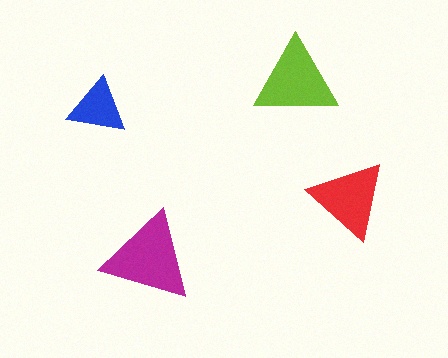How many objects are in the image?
There are 4 objects in the image.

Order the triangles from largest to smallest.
the magenta one, the lime one, the red one, the blue one.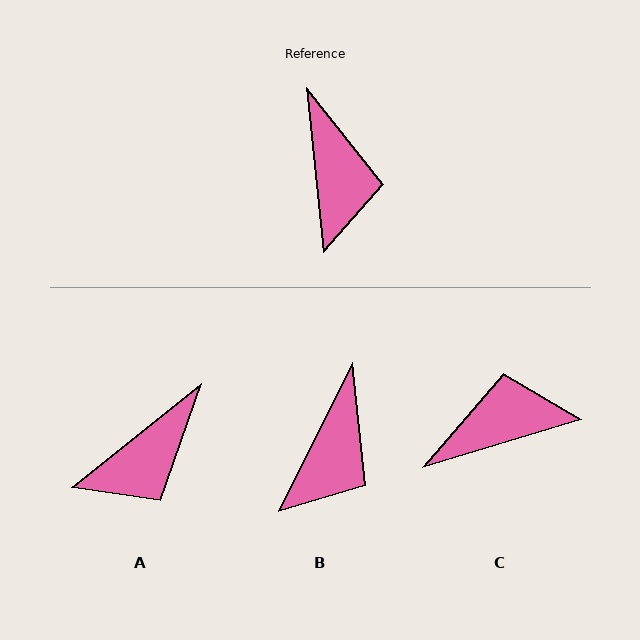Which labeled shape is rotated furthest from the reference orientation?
C, about 101 degrees away.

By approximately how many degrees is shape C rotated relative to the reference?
Approximately 101 degrees counter-clockwise.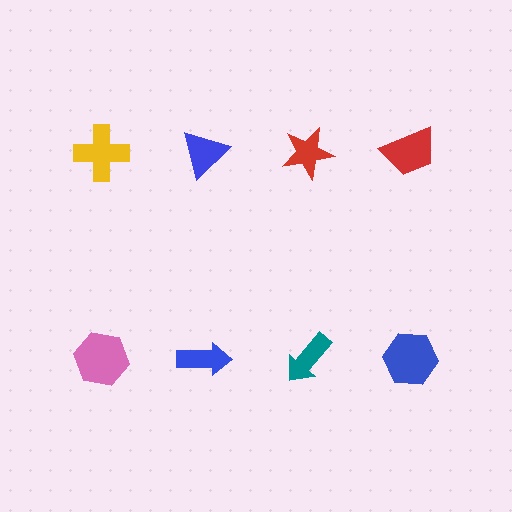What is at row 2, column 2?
A blue arrow.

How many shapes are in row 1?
4 shapes.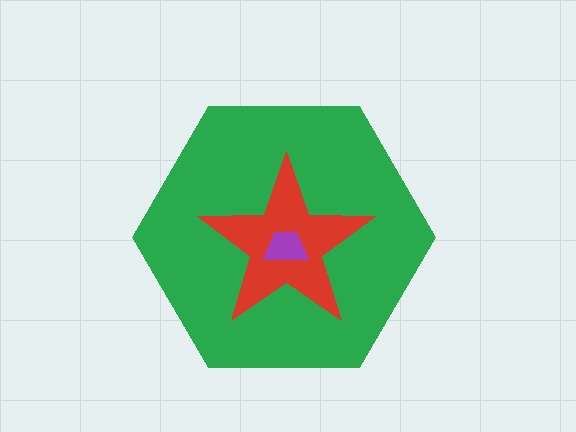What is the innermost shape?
The purple trapezoid.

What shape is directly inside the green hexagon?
The red star.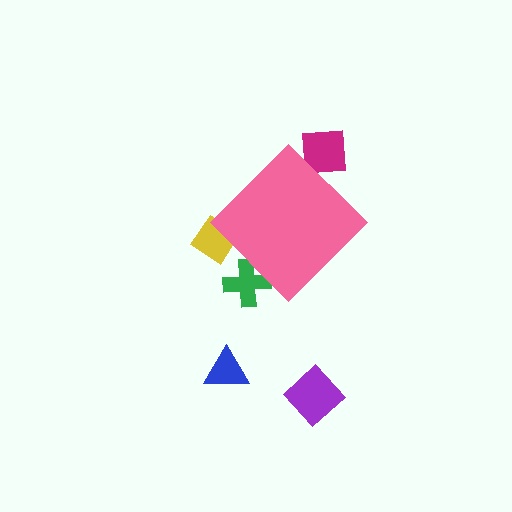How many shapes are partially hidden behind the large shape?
3 shapes are partially hidden.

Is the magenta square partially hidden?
Yes, the magenta square is partially hidden behind the pink diamond.